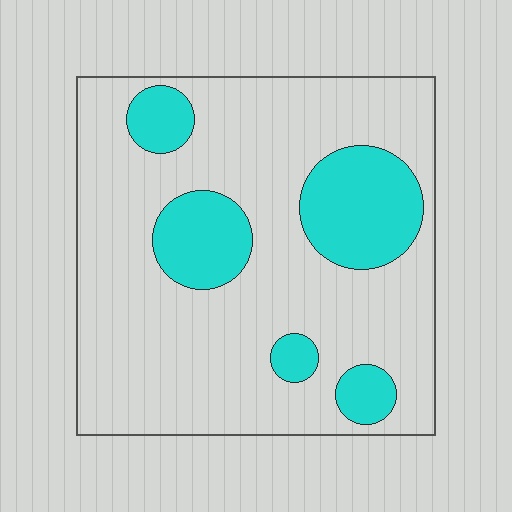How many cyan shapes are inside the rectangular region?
5.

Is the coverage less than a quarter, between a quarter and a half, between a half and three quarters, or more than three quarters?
Less than a quarter.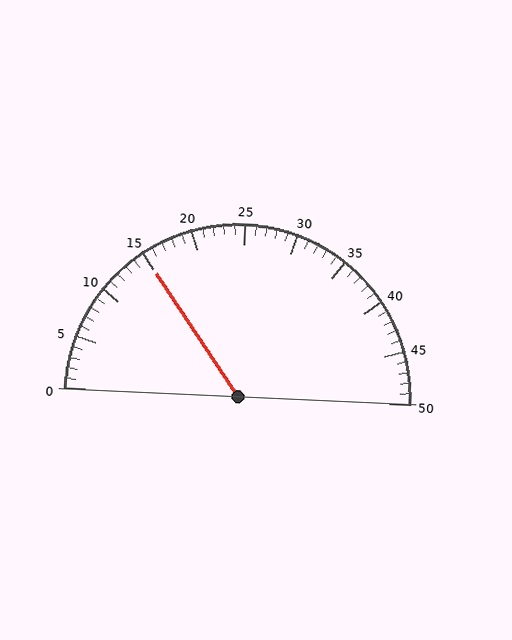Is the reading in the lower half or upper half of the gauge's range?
The reading is in the lower half of the range (0 to 50).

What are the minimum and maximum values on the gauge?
The gauge ranges from 0 to 50.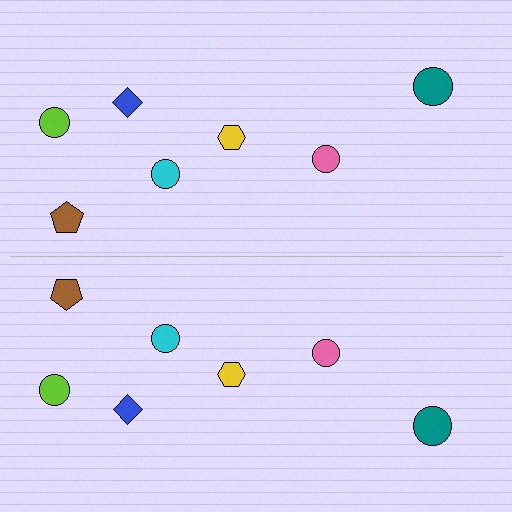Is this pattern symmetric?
Yes, this pattern has bilateral (reflection) symmetry.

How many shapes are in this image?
There are 14 shapes in this image.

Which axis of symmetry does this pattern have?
The pattern has a horizontal axis of symmetry running through the center of the image.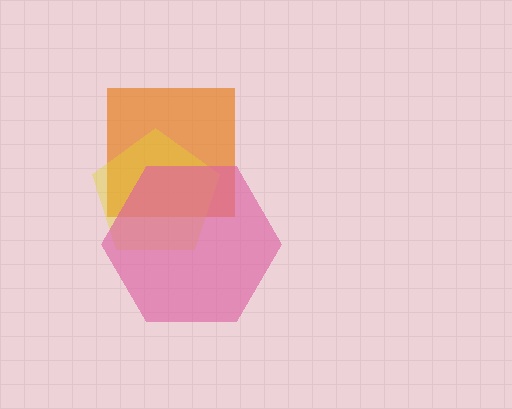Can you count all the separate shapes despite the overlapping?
Yes, there are 3 separate shapes.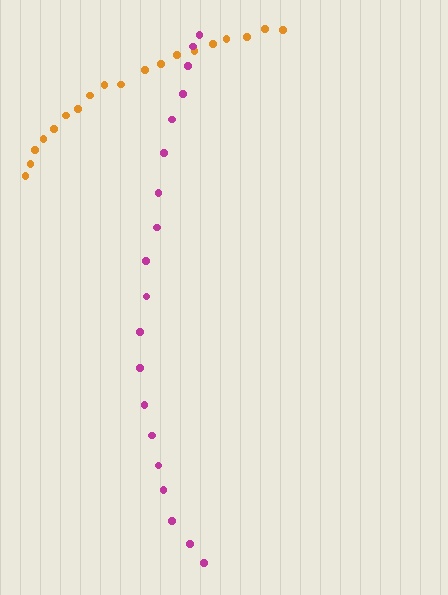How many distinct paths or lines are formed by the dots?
There are 2 distinct paths.